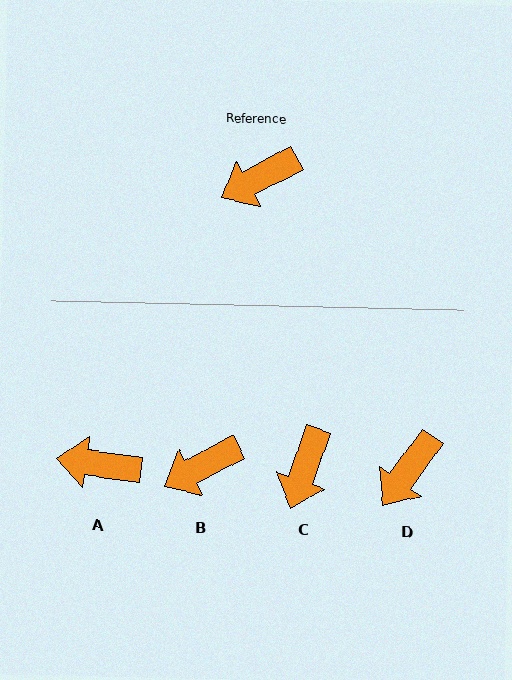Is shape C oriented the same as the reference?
No, it is off by about 43 degrees.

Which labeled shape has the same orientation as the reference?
B.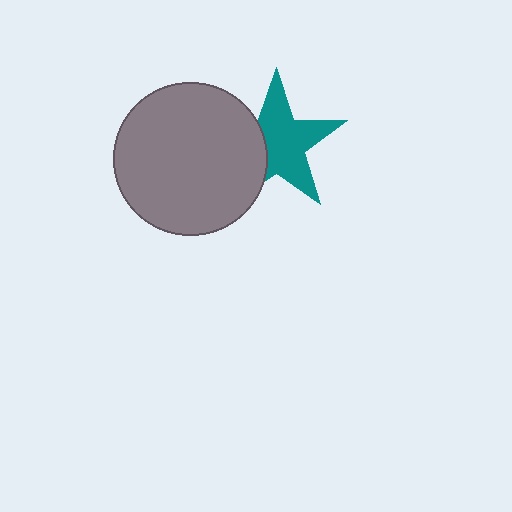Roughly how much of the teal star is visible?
Most of it is visible (roughly 66%).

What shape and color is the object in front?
The object in front is a gray circle.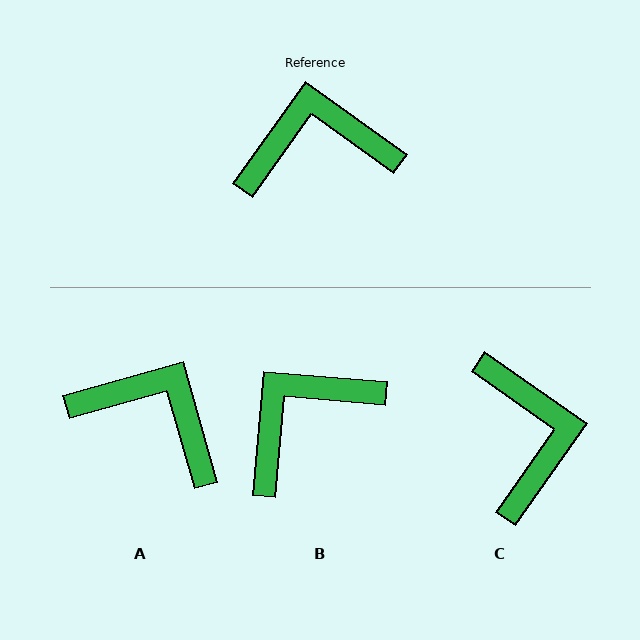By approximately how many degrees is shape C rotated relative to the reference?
Approximately 90 degrees clockwise.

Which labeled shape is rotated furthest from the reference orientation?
C, about 90 degrees away.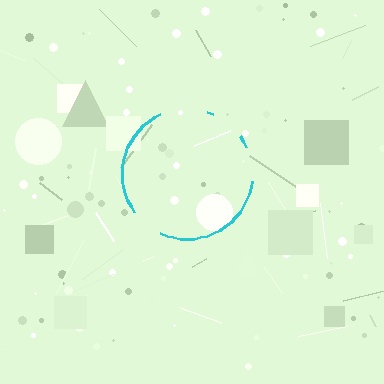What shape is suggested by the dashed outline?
The dashed outline suggests a circle.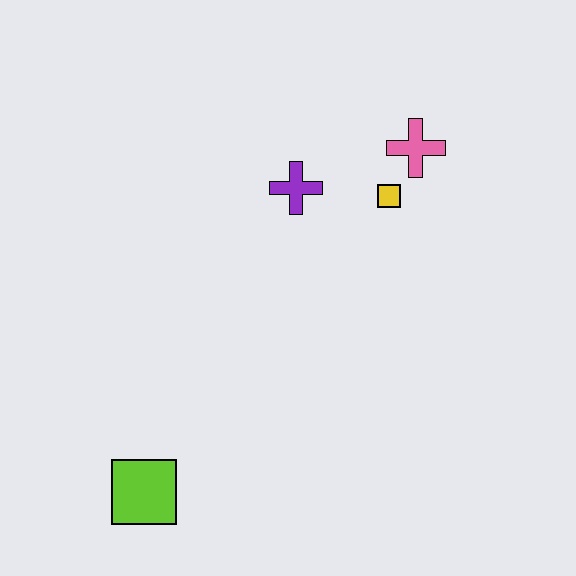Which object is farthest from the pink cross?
The lime square is farthest from the pink cross.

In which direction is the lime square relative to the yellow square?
The lime square is below the yellow square.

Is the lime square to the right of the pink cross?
No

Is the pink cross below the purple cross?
No